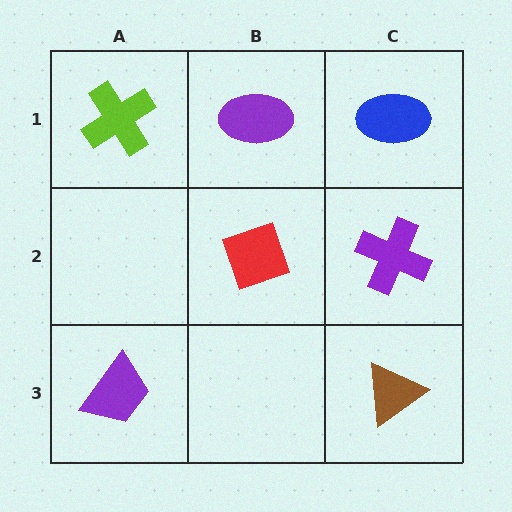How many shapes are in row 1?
3 shapes.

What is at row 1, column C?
A blue ellipse.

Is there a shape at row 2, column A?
No, that cell is empty.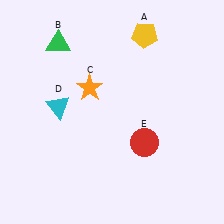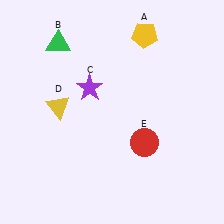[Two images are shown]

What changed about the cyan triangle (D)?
In Image 1, D is cyan. In Image 2, it changed to yellow.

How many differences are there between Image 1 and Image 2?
There are 2 differences between the two images.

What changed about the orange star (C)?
In Image 1, C is orange. In Image 2, it changed to purple.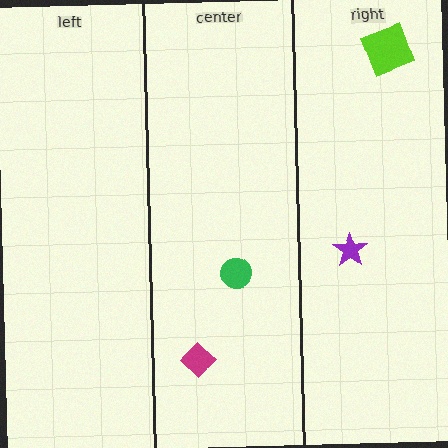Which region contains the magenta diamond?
The center region.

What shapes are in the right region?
The purple star, the lime square.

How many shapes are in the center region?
2.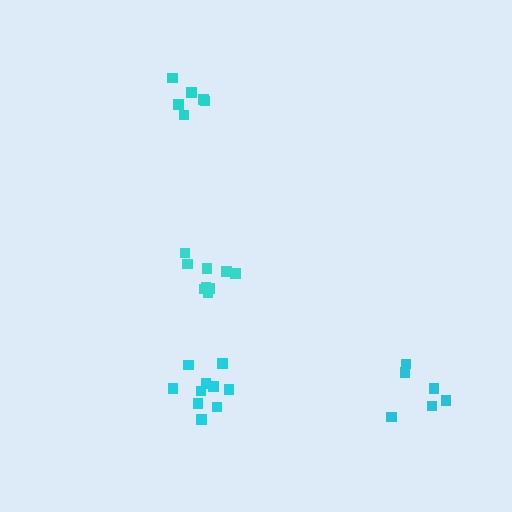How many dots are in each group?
Group 1: 6 dots, Group 2: 6 dots, Group 3: 10 dots, Group 4: 9 dots (31 total).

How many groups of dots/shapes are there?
There are 4 groups.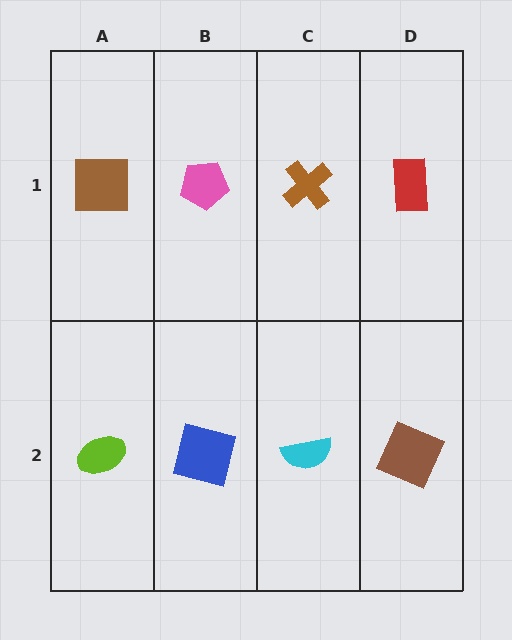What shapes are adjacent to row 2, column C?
A brown cross (row 1, column C), a blue square (row 2, column B), a brown square (row 2, column D).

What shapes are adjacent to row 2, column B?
A pink pentagon (row 1, column B), a lime ellipse (row 2, column A), a cyan semicircle (row 2, column C).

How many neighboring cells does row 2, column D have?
2.